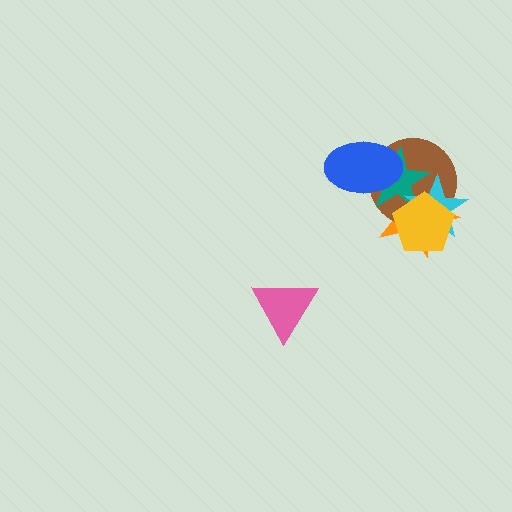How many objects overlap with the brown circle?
5 objects overlap with the brown circle.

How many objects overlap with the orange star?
5 objects overlap with the orange star.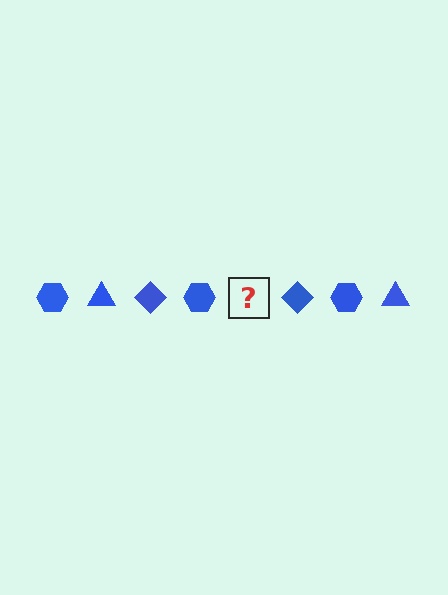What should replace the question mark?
The question mark should be replaced with a blue triangle.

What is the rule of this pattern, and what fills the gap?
The rule is that the pattern cycles through hexagon, triangle, diamond shapes in blue. The gap should be filled with a blue triangle.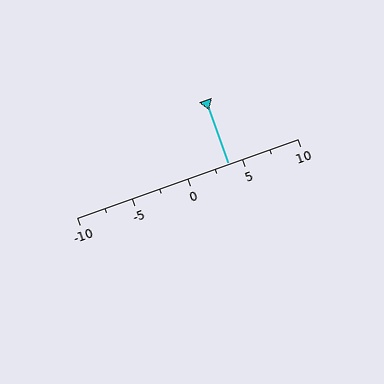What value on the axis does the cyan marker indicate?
The marker indicates approximately 3.8.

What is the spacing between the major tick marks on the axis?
The major ticks are spaced 5 apart.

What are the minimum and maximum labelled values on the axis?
The axis runs from -10 to 10.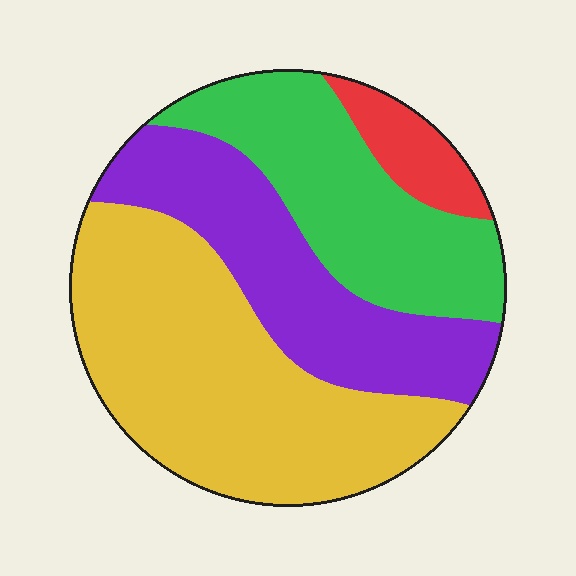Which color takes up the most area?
Yellow, at roughly 40%.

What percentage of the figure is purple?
Purple takes up between a sixth and a third of the figure.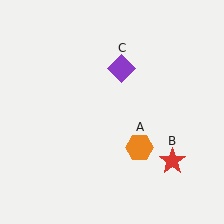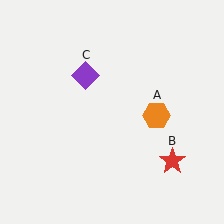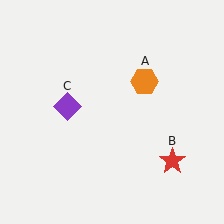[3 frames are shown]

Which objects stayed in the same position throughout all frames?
Red star (object B) remained stationary.